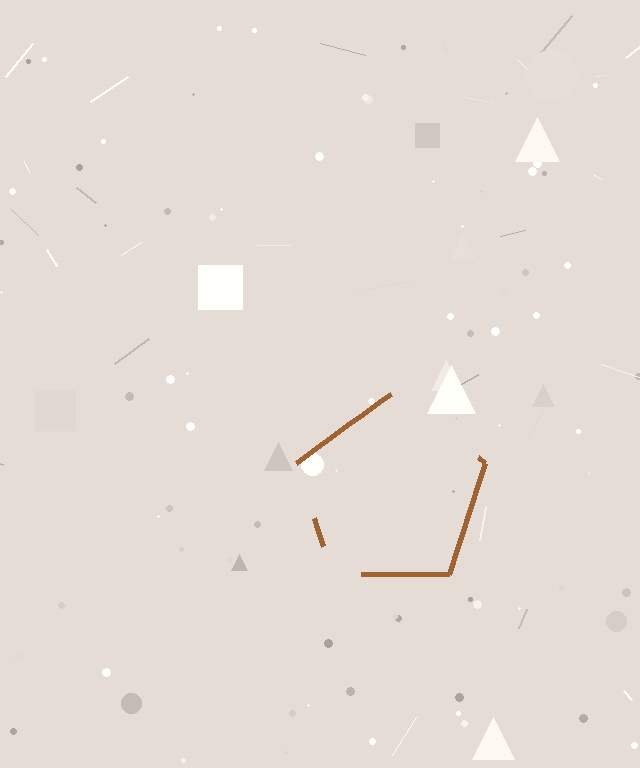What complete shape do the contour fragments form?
The contour fragments form a pentagon.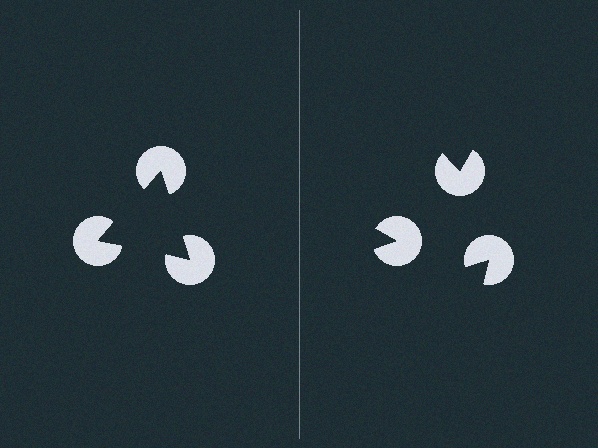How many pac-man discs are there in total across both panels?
6 — 3 on each side.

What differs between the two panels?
The pac-man discs are positioned identically on both sides; only the wedge orientations differ. On the left they align to a triangle; on the right they are misaligned.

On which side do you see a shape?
An illusory triangle appears on the left side. On the right side the wedge cuts are rotated, so no coherent shape forms.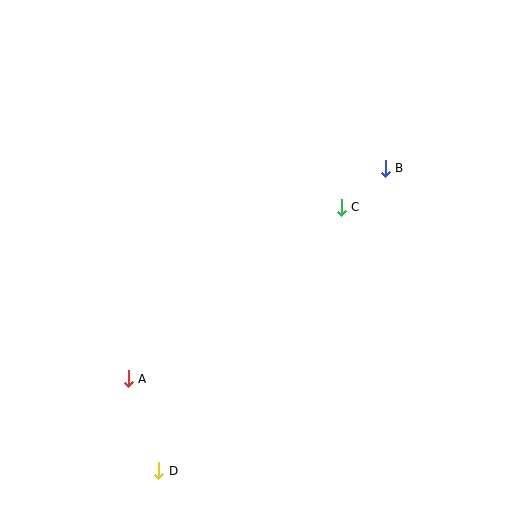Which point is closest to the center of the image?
Point C at (341, 207) is closest to the center.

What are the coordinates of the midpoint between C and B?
The midpoint between C and B is at (363, 188).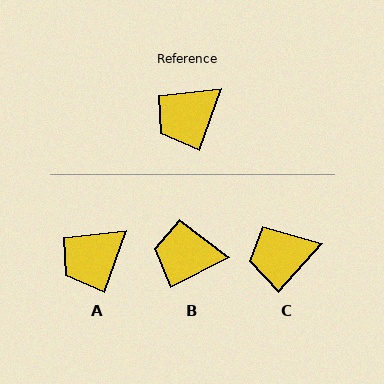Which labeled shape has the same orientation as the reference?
A.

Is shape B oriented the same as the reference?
No, it is off by about 43 degrees.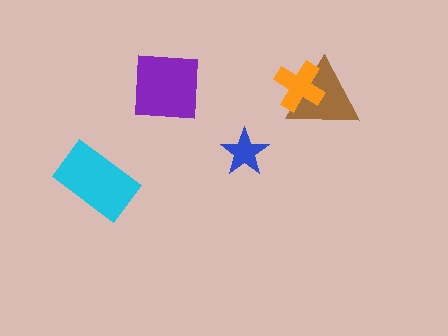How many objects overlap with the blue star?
0 objects overlap with the blue star.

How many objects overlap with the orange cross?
1 object overlaps with the orange cross.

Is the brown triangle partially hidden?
Yes, it is partially covered by another shape.